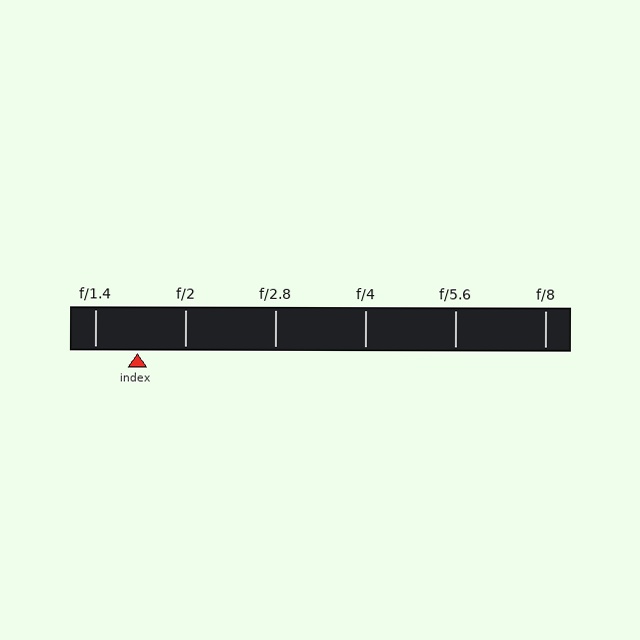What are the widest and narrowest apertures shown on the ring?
The widest aperture shown is f/1.4 and the narrowest is f/8.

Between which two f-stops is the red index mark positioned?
The index mark is between f/1.4 and f/2.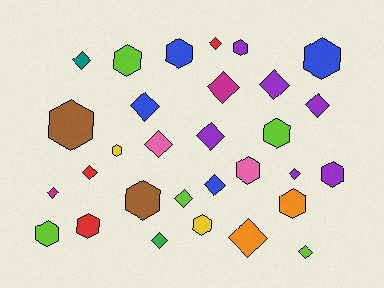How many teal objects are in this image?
There is 1 teal object.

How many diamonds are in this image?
There are 16 diamonds.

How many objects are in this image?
There are 30 objects.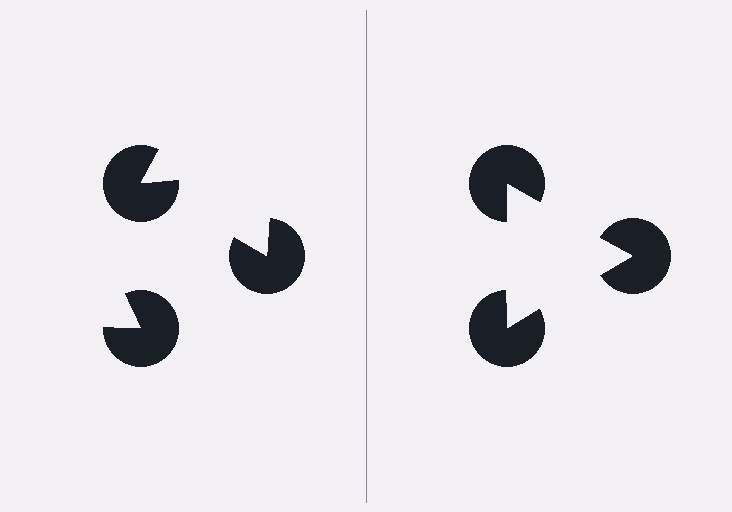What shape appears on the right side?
An illusory triangle.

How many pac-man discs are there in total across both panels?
6 — 3 on each side.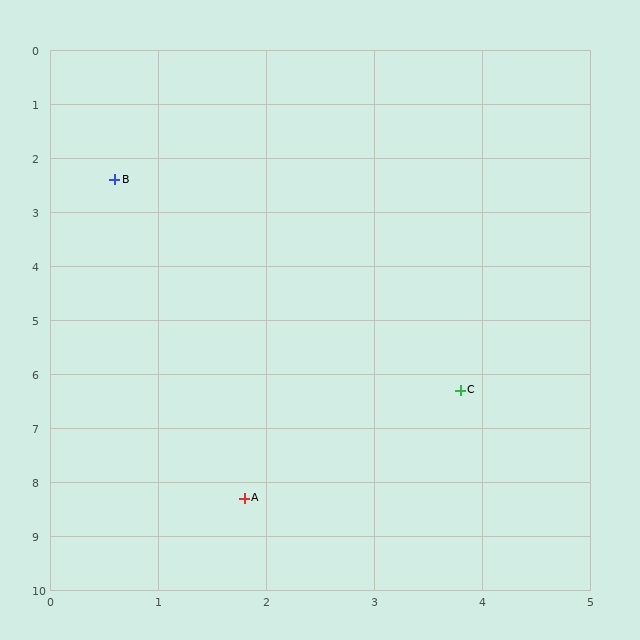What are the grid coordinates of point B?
Point B is at approximately (0.6, 2.4).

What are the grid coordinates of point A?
Point A is at approximately (1.8, 8.3).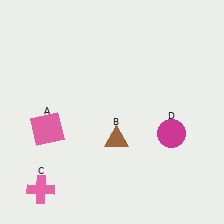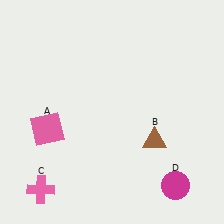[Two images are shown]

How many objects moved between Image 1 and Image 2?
2 objects moved between the two images.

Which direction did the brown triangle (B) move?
The brown triangle (B) moved right.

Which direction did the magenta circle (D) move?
The magenta circle (D) moved down.